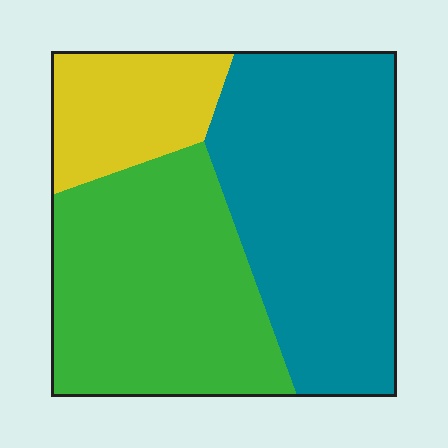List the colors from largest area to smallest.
From largest to smallest: teal, green, yellow.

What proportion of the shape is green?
Green takes up between a quarter and a half of the shape.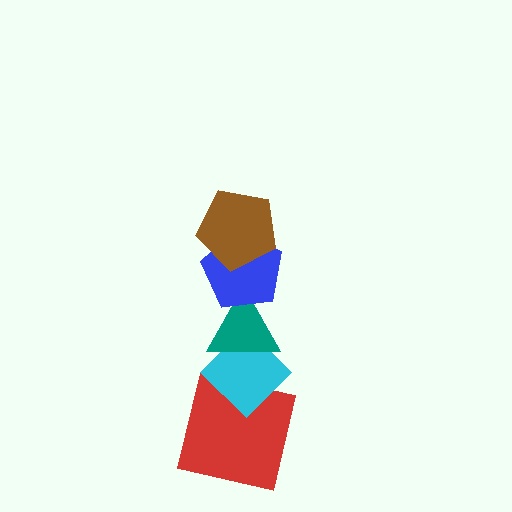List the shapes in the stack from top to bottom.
From top to bottom: the brown pentagon, the blue pentagon, the teal triangle, the cyan diamond, the red square.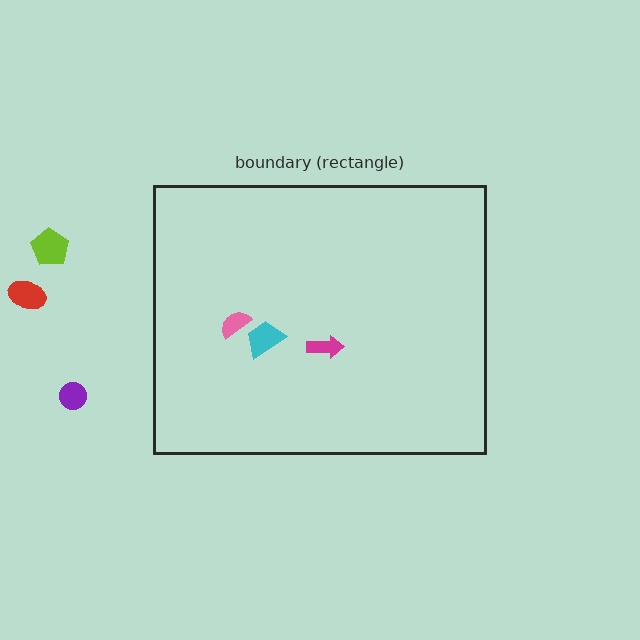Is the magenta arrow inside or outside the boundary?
Inside.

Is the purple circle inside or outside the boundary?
Outside.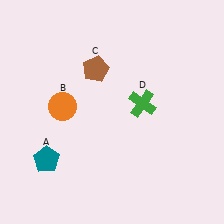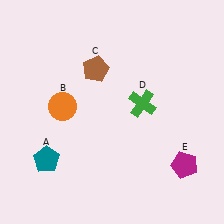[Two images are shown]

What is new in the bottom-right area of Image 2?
A magenta pentagon (E) was added in the bottom-right area of Image 2.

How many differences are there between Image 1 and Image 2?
There is 1 difference between the two images.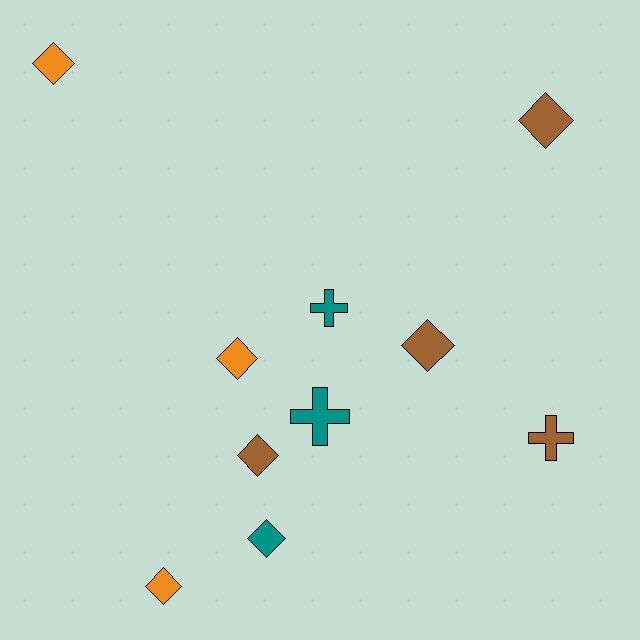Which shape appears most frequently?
Diamond, with 7 objects.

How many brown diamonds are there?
There are 3 brown diamonds.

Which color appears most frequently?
Brown, with 4 objects.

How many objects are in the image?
There are 10 objects.